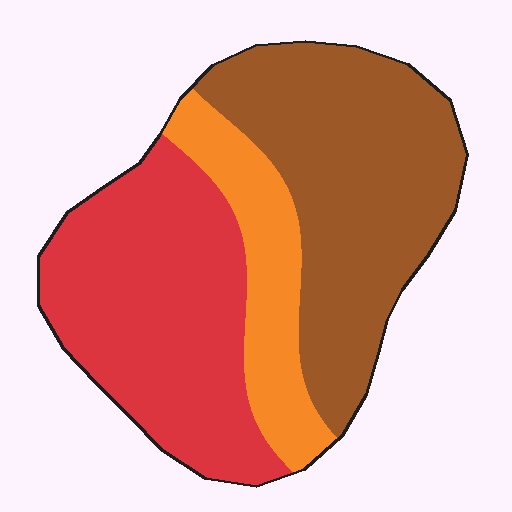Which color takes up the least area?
Orange, at roughly 20%.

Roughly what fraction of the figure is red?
Red covers 40% of the figure.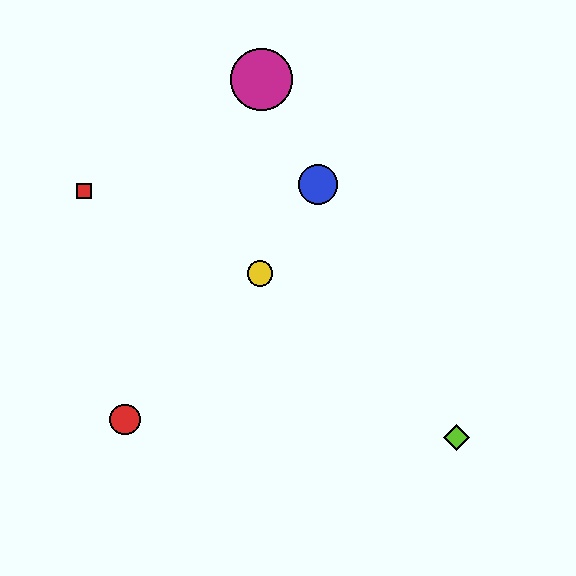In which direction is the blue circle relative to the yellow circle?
The blue circle is above the yellow circle.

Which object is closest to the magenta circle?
The blue circle is closest to the magenta circle.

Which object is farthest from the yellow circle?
The lime diamond is farthest from the yellow circle.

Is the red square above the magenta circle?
No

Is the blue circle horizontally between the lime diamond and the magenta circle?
Yes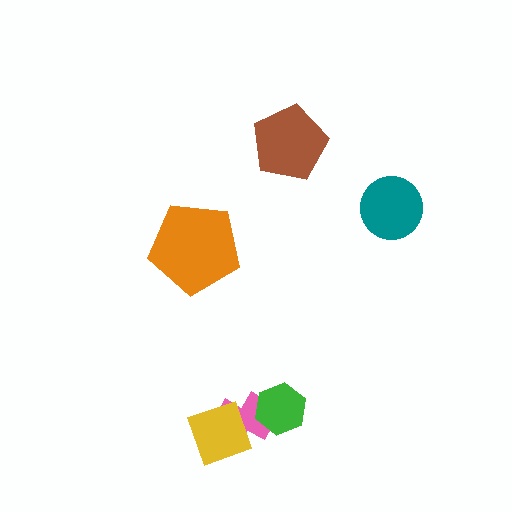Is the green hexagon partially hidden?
No, no other shape covers it.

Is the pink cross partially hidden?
Yes, it is partially covered by another shape.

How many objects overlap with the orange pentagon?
0 objects overlap with the orange pentagon.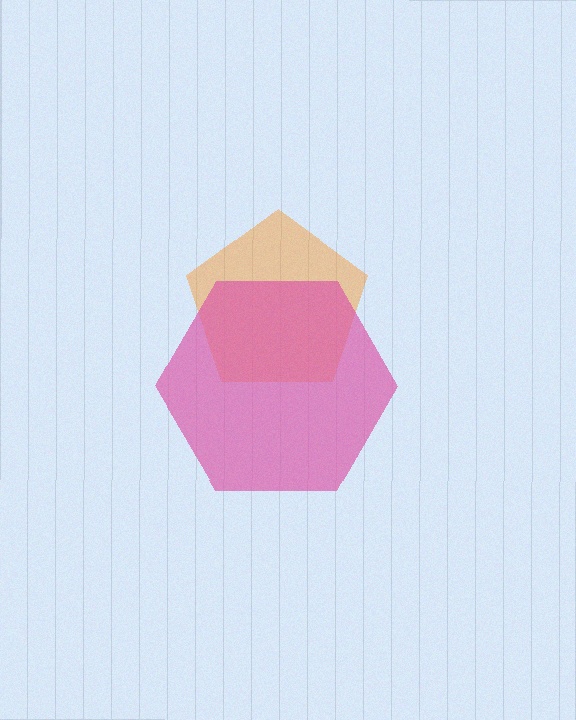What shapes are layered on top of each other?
The layered shapes are: an orange pentagon, a pink hexagon.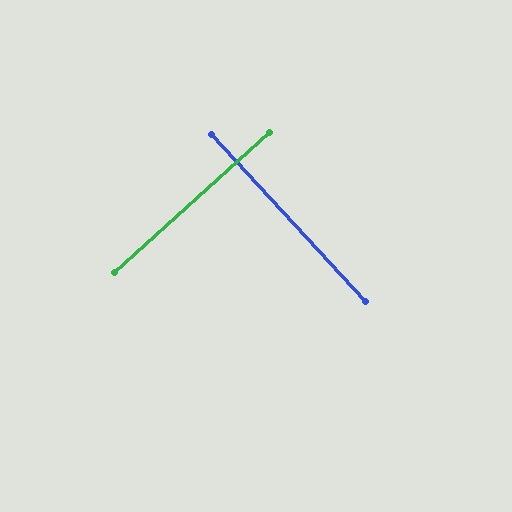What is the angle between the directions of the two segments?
Approximately 90 degrees.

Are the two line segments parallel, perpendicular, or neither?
Perpendicular — they meet at approximately 90°.